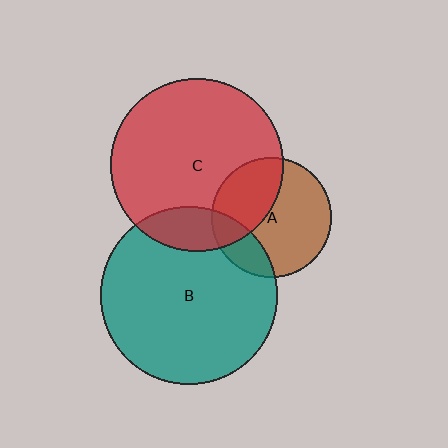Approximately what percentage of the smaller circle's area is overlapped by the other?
Approximately 15%.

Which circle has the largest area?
Circle B (teal).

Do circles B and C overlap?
Yes.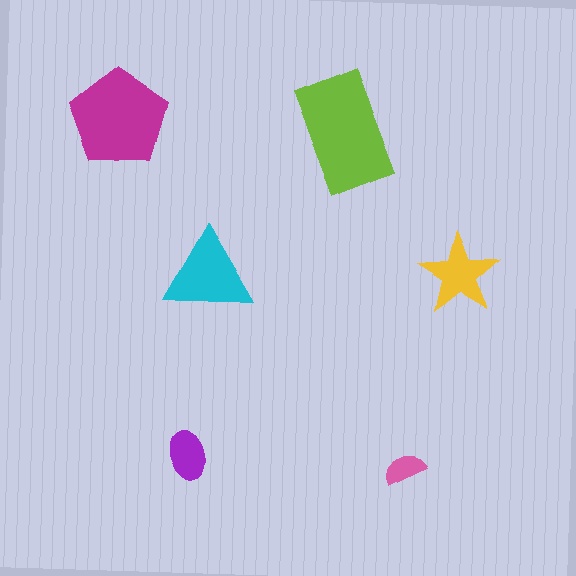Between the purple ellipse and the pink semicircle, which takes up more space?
The purple ellipse.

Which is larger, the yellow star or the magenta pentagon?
The magenta pentagon.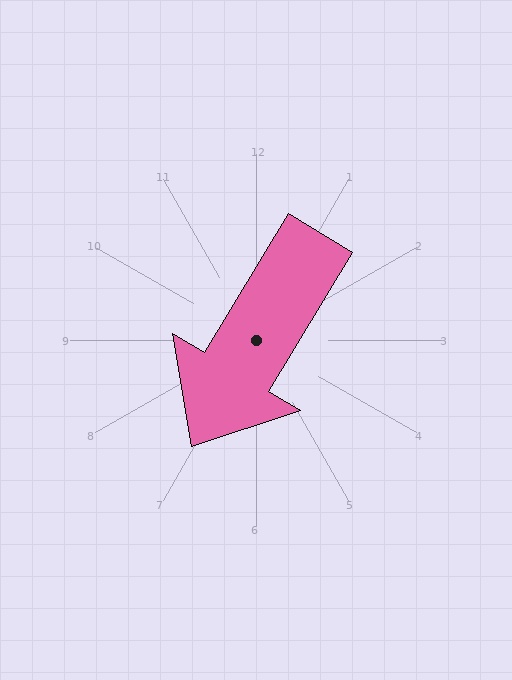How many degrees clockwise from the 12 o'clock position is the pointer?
Approximately 211 degrees.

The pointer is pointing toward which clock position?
Roughly 7 o'clock.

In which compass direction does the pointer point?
Southwest.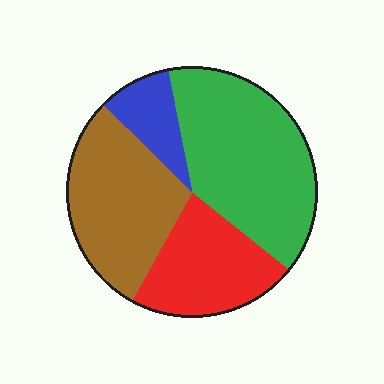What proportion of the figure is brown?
Brown covers 29% of the figure.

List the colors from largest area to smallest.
From largest to smallest: green, brown, red, blue.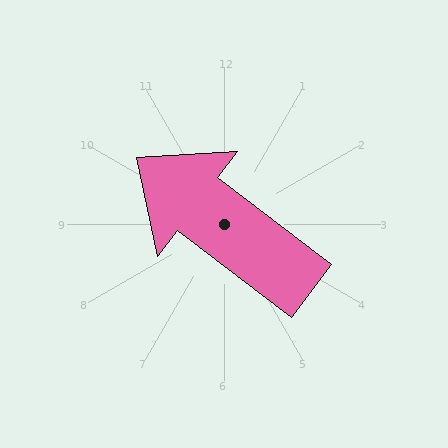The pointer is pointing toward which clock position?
Roughly 10 o'clock.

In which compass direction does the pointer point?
Northwest.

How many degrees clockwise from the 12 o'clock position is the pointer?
Approximately 307 degrees.